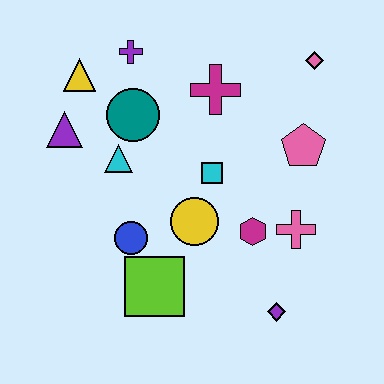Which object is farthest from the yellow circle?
The pink diamond is farthest from the yellow circle.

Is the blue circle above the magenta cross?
No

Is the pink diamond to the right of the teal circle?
Yes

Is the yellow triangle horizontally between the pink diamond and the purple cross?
No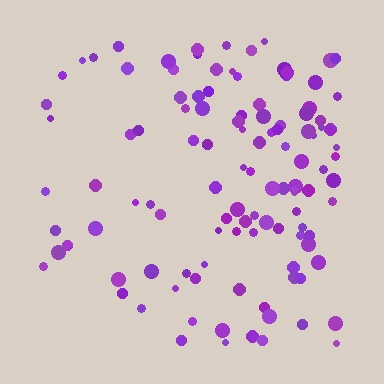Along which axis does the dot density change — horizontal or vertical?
Horizontal.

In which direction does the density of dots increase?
From left to right, with the right side densest.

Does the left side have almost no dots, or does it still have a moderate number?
Still a moderate number, just noticeably fewer than the right.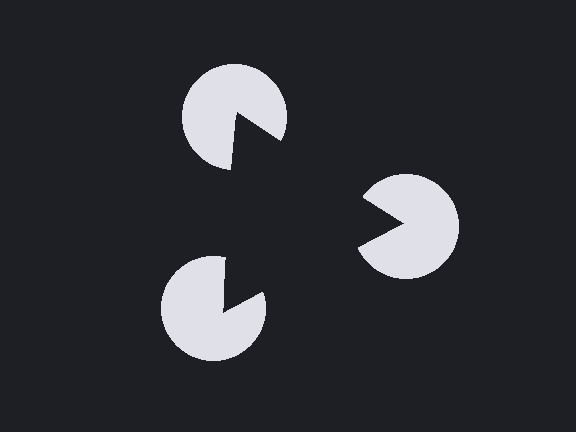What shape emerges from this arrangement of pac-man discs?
An illusory triangle — its edges are inferred from the aligned wedge cuts in the pac-man discs, not physically drawn.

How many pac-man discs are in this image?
There are 3 — one at each vertex of the illusory triangle.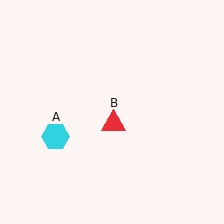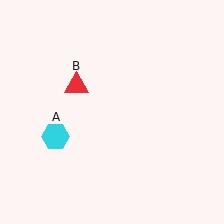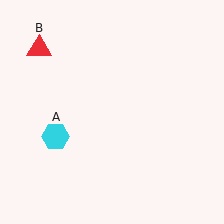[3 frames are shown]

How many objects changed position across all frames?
1 object changed position: red triangle (object B).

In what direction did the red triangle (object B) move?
The red triangle (object B) moved up and to the left.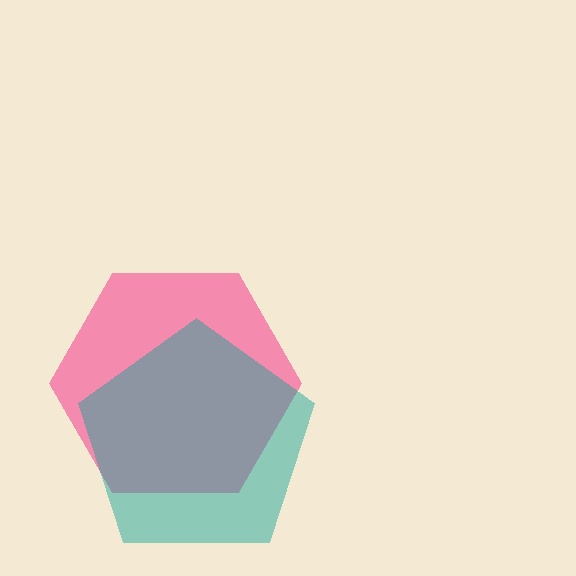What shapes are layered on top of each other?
The layered shapes are: a pink hexagon, a teal pentagon.